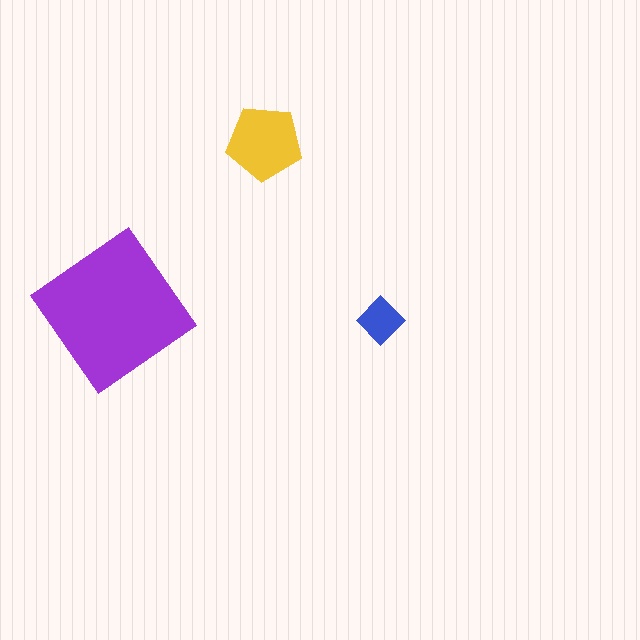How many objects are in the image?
There are 3 objects in the image.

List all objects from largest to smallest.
The purple diamond, the yellow pentagon, the blue diamond.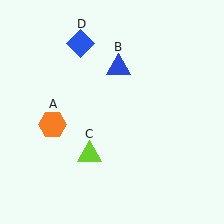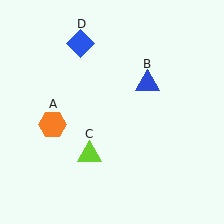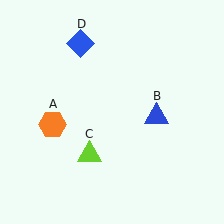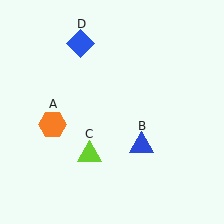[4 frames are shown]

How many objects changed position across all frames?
1 object changed position: blue triangle (object B).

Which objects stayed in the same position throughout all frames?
Orange hexagon (object A) and lime triangle (object C) and blue diamond (object D) remained stationary.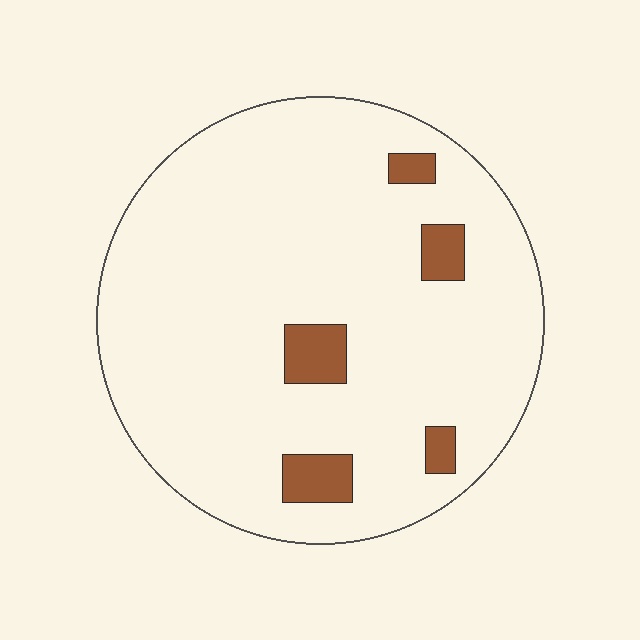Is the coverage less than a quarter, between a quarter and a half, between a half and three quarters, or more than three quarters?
Less than a quarter.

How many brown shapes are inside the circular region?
5.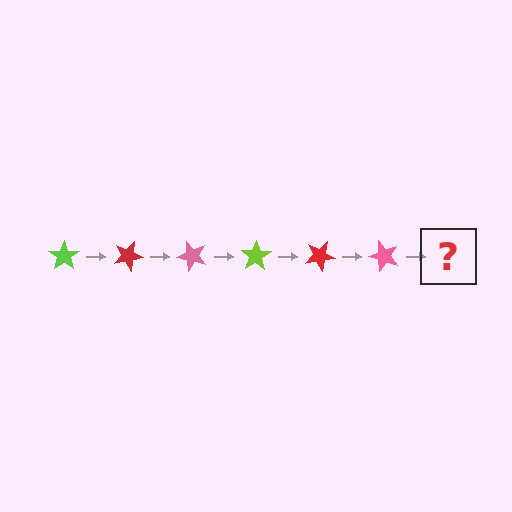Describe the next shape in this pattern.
It should be a lime star, rotated 150 degrees from the start.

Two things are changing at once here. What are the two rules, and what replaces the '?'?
The two rules are that it rotates 25 degrees each step and the color cycles through lime, red, and pink. The '?' should be a lime star, rotated 150 degrees from the start.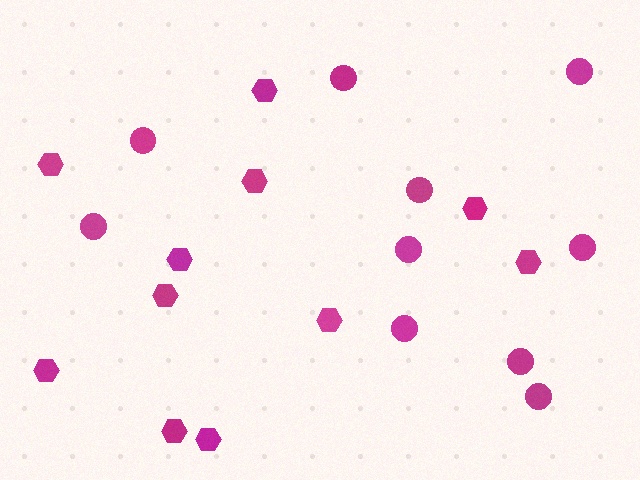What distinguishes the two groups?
There are 2 groups: one group of hexagons (11) and one group of circles (10).